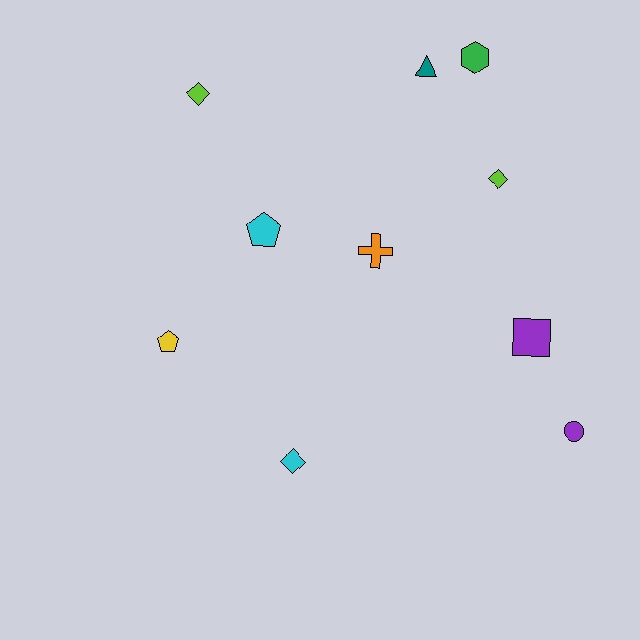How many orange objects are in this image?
There is 1 orange object.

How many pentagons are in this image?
There are 2 pentagons.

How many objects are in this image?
There are 10 objects.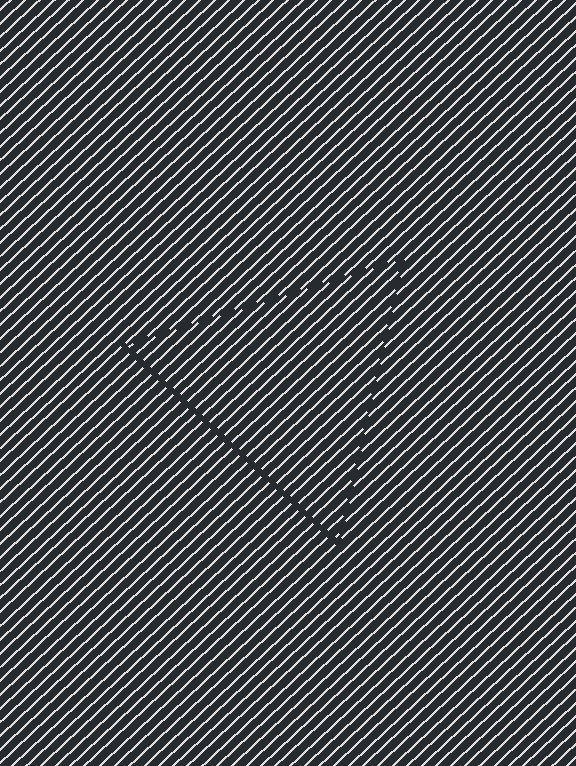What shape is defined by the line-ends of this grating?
An illusory triangle. The interior of the shape contains the same grating, shifted by half a period — the contour is defined by the phase discontinuity where line-ends from the inner and outer gratings abut.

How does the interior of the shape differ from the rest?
The interior of the shape contains the same grating, shifted by half a period — the contour is defined by the phase discontinuity where line-ends from the inner and outer gratings abut.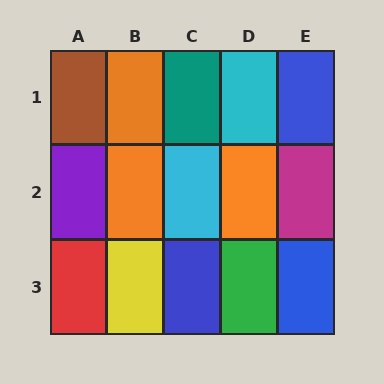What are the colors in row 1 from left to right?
Brown, orange, teal, cyan, blue.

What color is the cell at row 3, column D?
Green.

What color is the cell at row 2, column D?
Orange.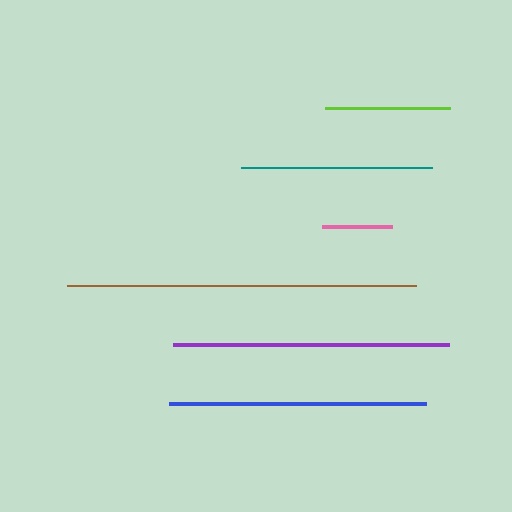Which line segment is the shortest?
The pink line is the shortest at approximately 70 pixels.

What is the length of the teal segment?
The teal segment is approximately 190 pixels long.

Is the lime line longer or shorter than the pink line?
The lime line is longer than the pink line.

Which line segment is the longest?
The brown line is the longest at approximately 349 pixels.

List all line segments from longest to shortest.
From longest to shortest: brown, purple, blue, teal, lime, pink.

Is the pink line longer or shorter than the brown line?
The brown line is longer than the pink line.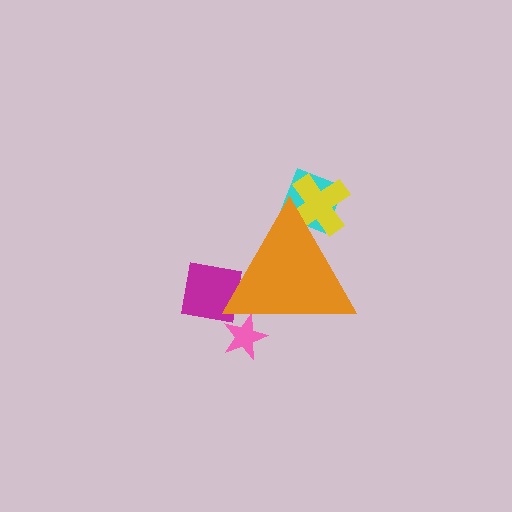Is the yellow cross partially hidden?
Yes, the yellow cross is partially hidden behind the orange triangle.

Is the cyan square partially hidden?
Yes, the cyan square is partially hidden behind the orange triangle.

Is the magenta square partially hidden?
Yes, the magenta square is partially hidden behind the orange triangle.